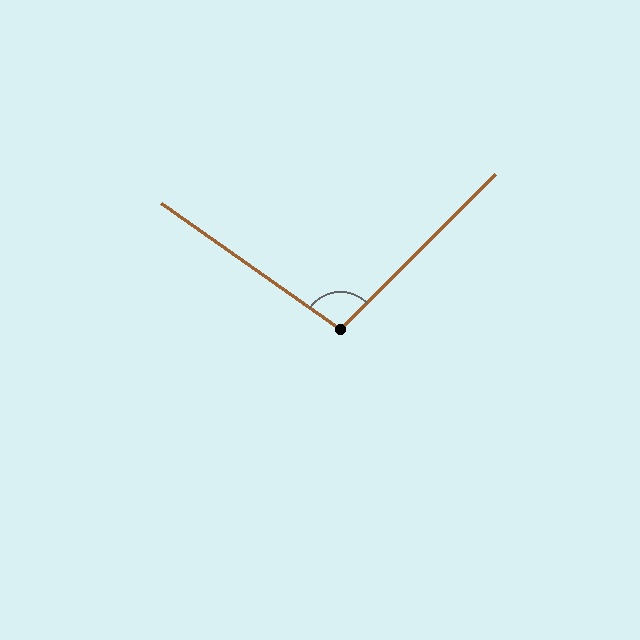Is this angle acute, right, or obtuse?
It is obtuse.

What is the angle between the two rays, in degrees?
Approximately 100 degrees.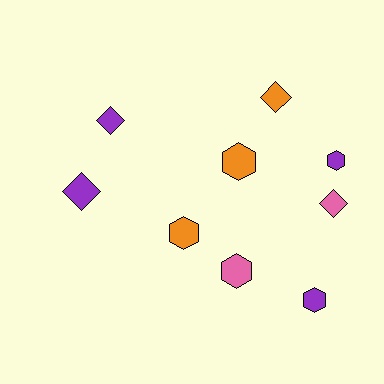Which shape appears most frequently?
Hexagon, with 5 objects.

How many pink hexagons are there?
There is 1 pink hexagon.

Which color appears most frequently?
Purple, with 4 objects.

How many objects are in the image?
There are 9 objects.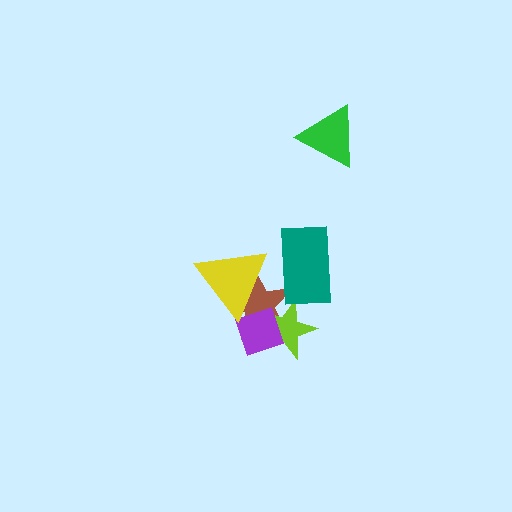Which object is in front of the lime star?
The purple diamond is in front of the lime star.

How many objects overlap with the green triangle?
0 objects overlap with the green triangle.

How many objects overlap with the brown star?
4 objects overlap with the brown star.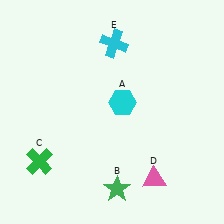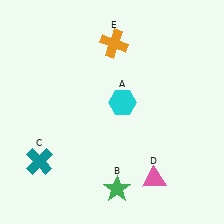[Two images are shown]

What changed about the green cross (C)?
In Image 1, C is green. In Image 2, it changed to teal.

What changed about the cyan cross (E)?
In Image 1, E is cyan. In Image 2, it changed to orange.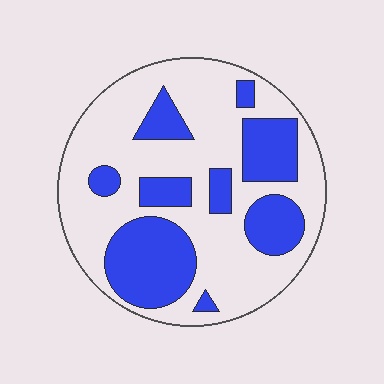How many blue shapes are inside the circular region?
9.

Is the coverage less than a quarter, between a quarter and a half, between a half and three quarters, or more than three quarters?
Between a quarter and a half.